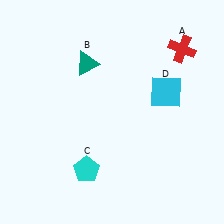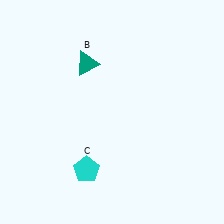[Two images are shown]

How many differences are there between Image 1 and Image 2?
There are 2 differences between the two images.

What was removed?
The red cross (A), the cyan square (D) were removed in Image 2.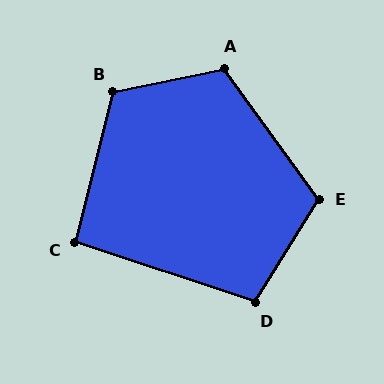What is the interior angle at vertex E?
Approximately 112 degrees (obtuse).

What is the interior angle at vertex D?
Approximately 103 degrees (obtuse).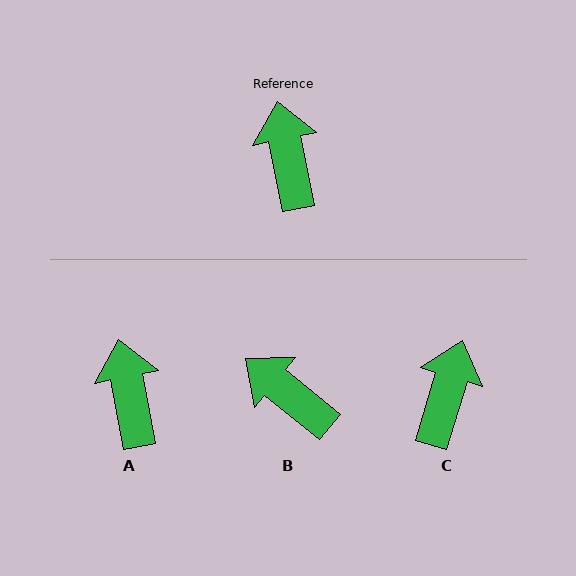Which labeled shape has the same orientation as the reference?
A.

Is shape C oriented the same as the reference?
No, it is off by about 28 degrees.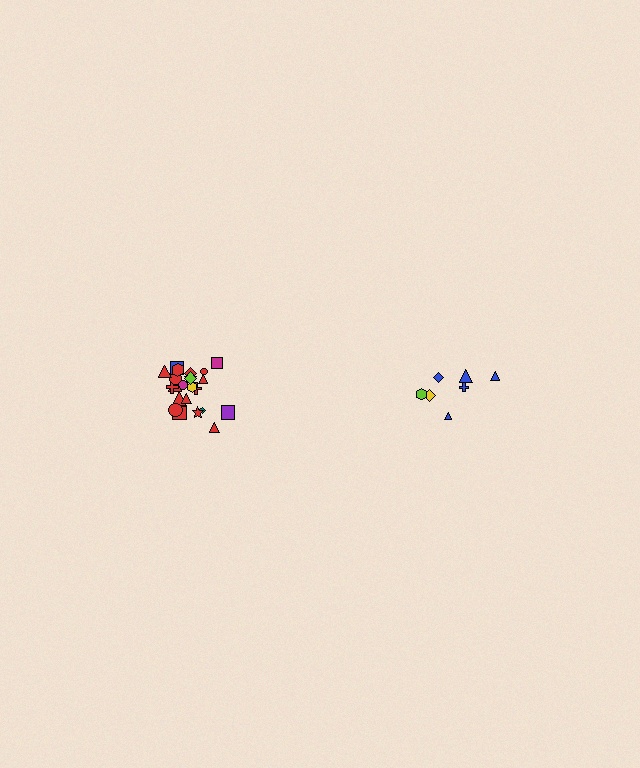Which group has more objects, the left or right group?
The left group.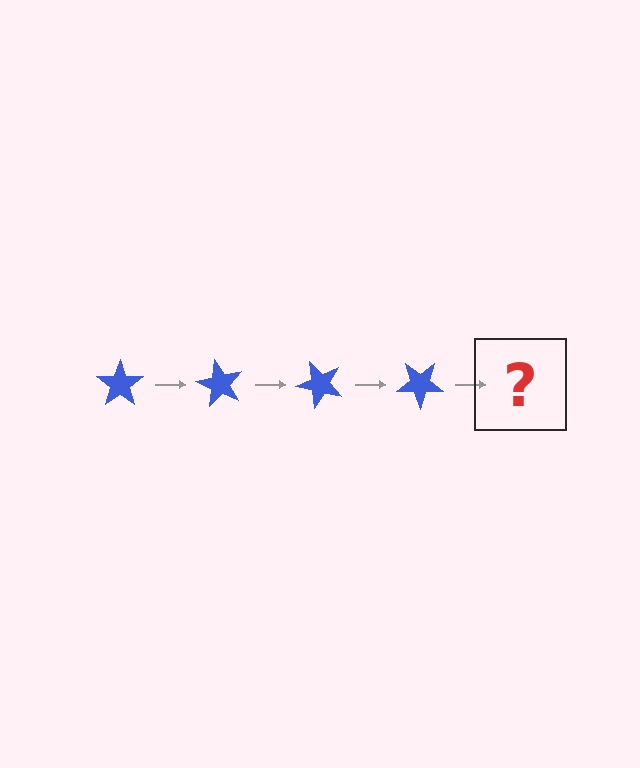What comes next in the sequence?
The next element should be a blue star rotated 240 degrees.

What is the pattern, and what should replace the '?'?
The pattern is that the star rotates 60 degrees each step. The '?' should be a blue star rotated 240 degrees.